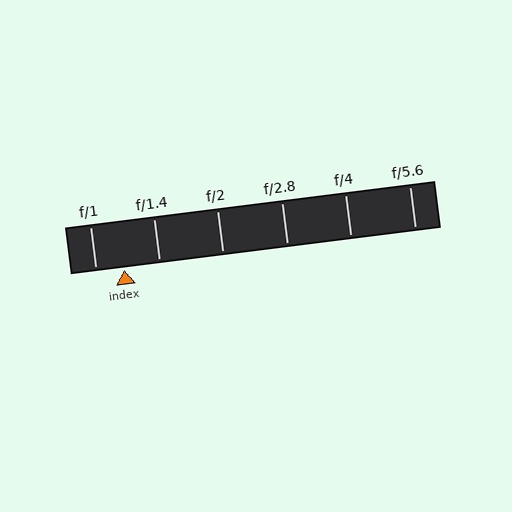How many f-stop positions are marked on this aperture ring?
There are 6 f-stop positions marked.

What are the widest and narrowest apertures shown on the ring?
The widest aperture shown is f/1 and the narrowest is f/5.6.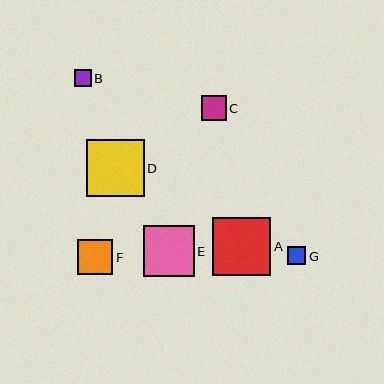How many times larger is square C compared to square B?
Square C is approximately 1.5 times the size of square B.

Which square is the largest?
Square A is the largest with a size of approximately 58 pixels.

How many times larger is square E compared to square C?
Square E is approximately 2.0 times the size of square C.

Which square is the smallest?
Square B is the smallest with a size of approximately 16 pixels.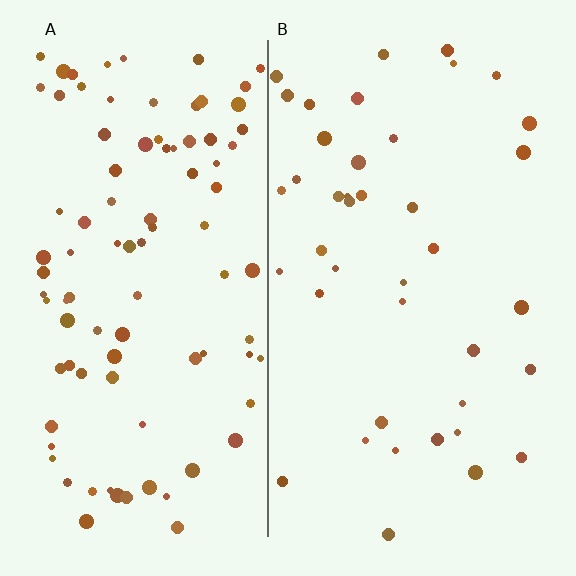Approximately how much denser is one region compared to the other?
Approximately 2.3× — region A over region B.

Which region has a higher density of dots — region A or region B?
A (the left).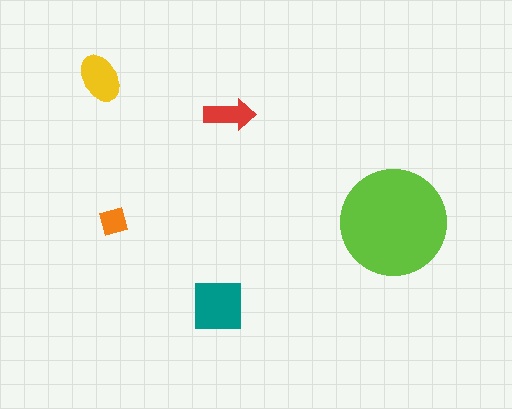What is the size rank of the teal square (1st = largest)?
2nd.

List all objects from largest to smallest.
The lime circle, the teal square, the yellow ellipse, the red arrow, the orange diamond.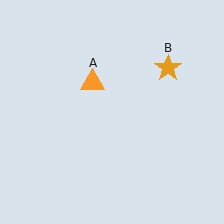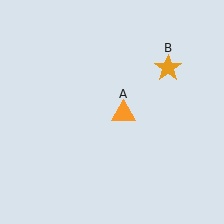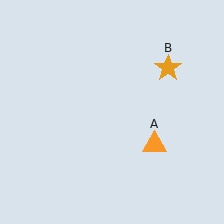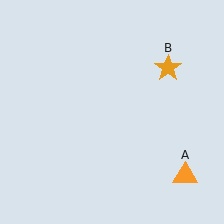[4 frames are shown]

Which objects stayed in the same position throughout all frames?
Orange star (object B) remained stationary.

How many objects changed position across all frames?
1 object changed position: orange triangle (object A).